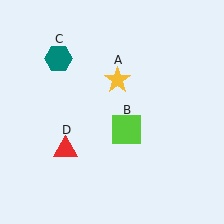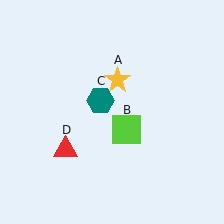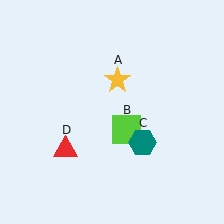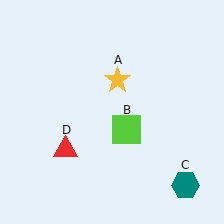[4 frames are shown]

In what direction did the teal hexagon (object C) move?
The teal hexagon (object C) moved down and to the right.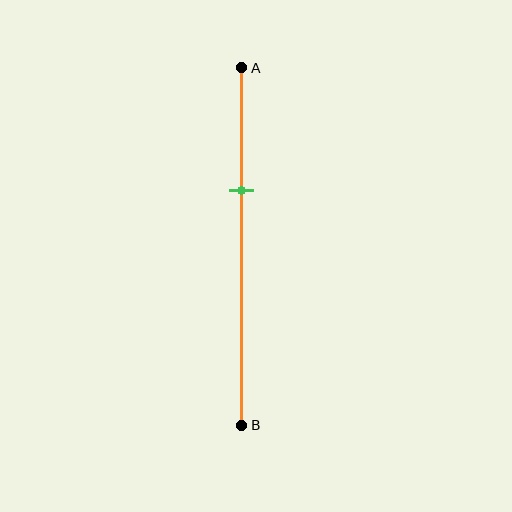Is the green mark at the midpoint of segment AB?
No, the mark is at about 35% from A, not at the 50% midpoint.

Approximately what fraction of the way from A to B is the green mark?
The green mark is approximately 35% of the way from A to B.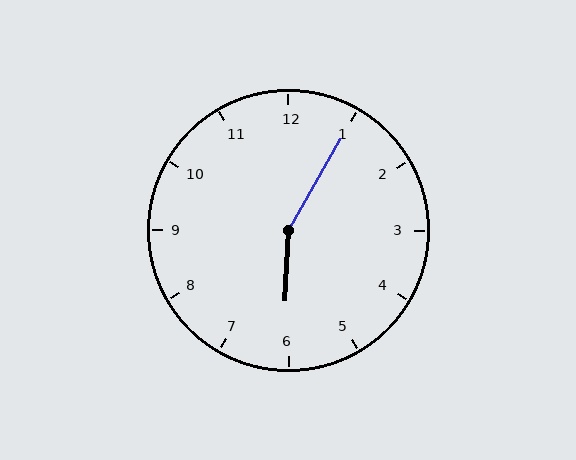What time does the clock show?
6:05.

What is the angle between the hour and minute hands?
Approximately 152 degrees.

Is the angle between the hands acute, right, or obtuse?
It is obtuse.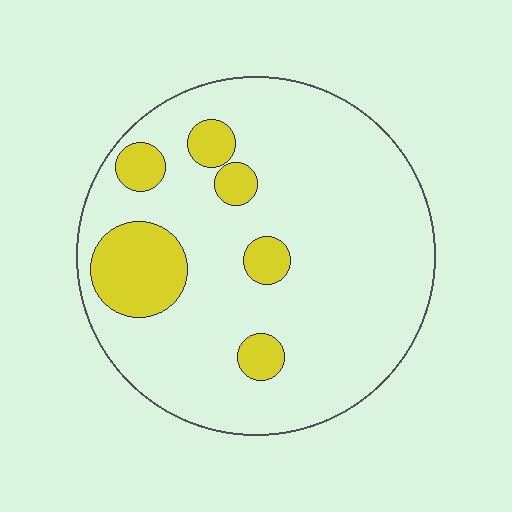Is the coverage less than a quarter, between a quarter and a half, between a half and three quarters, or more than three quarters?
Less than a quarter.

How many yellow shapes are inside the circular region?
6.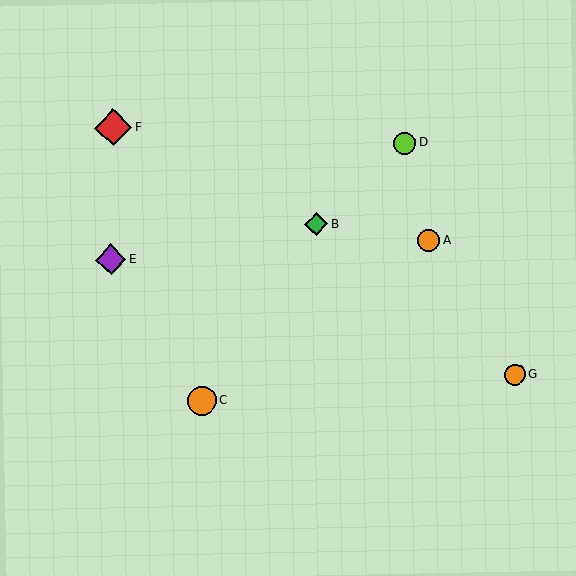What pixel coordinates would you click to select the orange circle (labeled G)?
Click at (514, 374) to select the orange circle G.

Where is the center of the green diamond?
The center of the green diamond is at (316, 224).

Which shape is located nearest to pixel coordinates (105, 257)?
The purple diamond (labeled E) at (111, 259) is nearest to that location.